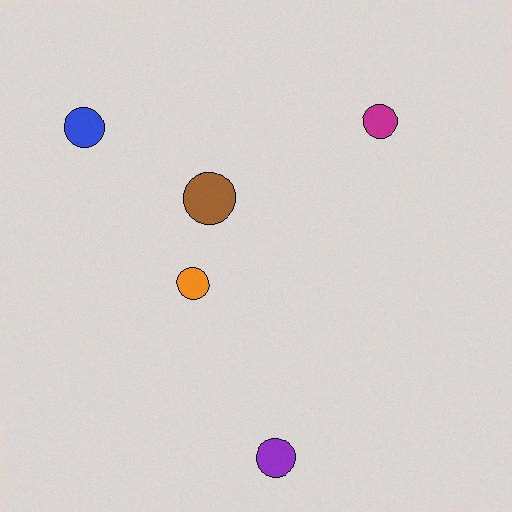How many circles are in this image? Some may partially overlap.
There are 5 circles.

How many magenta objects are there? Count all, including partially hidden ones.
There is 1 magenta object.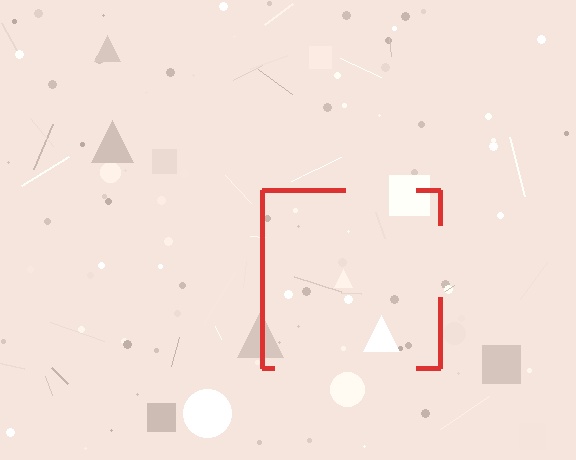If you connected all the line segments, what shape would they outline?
They would outline a square.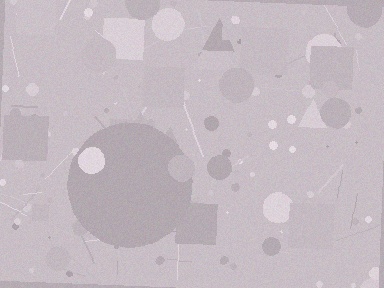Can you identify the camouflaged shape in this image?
The camouflaged shape is a circle.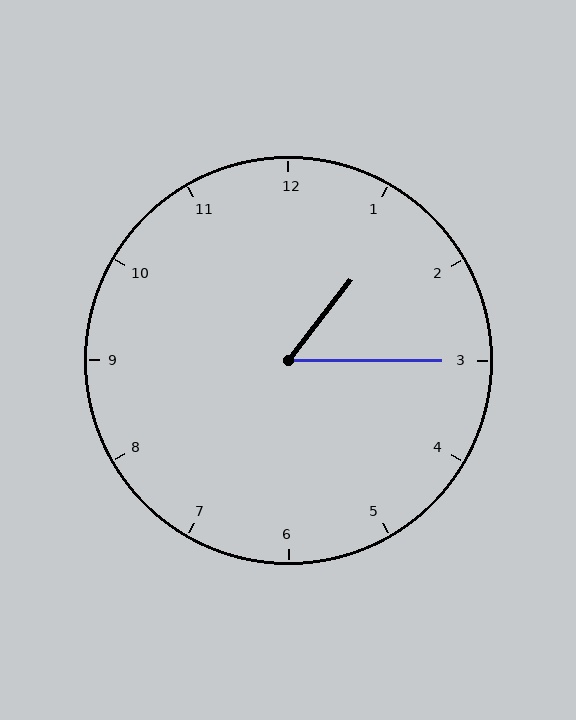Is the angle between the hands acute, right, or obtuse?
It is acute.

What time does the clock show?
1:15.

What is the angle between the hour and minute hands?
Approximately 52 degrees.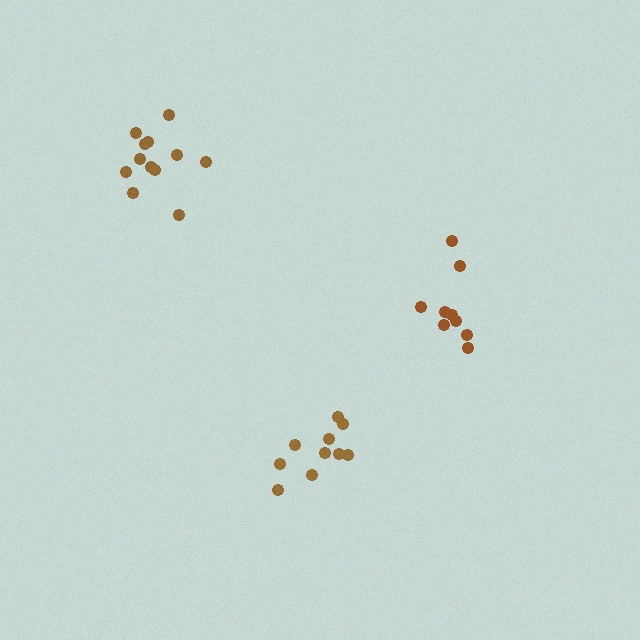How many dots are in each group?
Group 1: 12 dots, Group 2: 10 dots, Group 3: 9 dots (31 total).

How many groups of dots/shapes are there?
There are 3 groups.